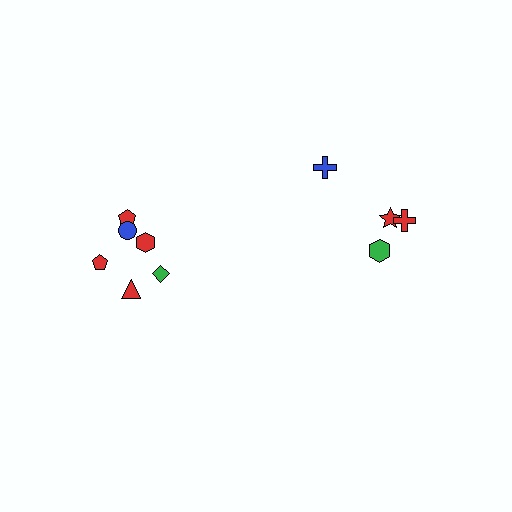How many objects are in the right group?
There are 4 objects.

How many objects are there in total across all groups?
There are 10 objects.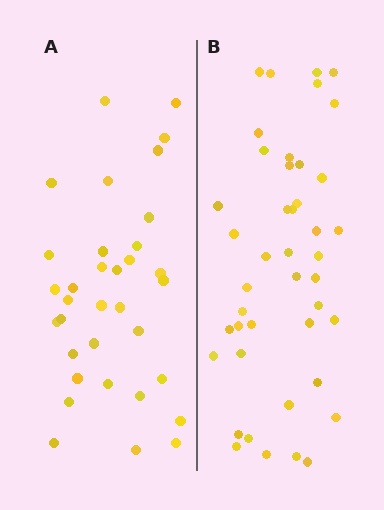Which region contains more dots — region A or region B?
Region B (the right region) has more dots.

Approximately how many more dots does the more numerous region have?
Region B has roughly 8 or so more dots than region A.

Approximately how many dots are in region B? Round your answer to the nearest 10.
About 40 dots. (The exact count is 43, which rounds to 40.)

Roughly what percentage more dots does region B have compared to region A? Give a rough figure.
About 25% more.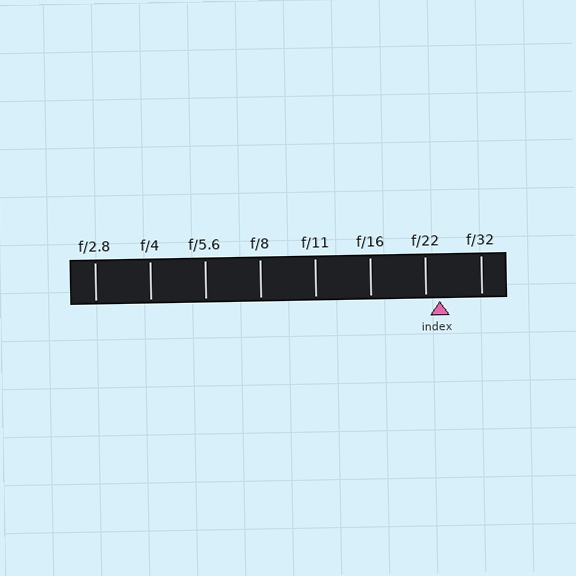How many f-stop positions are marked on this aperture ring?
There are 8 f-stop positions marked.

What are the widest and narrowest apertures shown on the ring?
The widest aperture shown is f/2.8 and the narrowest is f/32.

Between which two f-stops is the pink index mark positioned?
The index mark is between f/22 and f/32.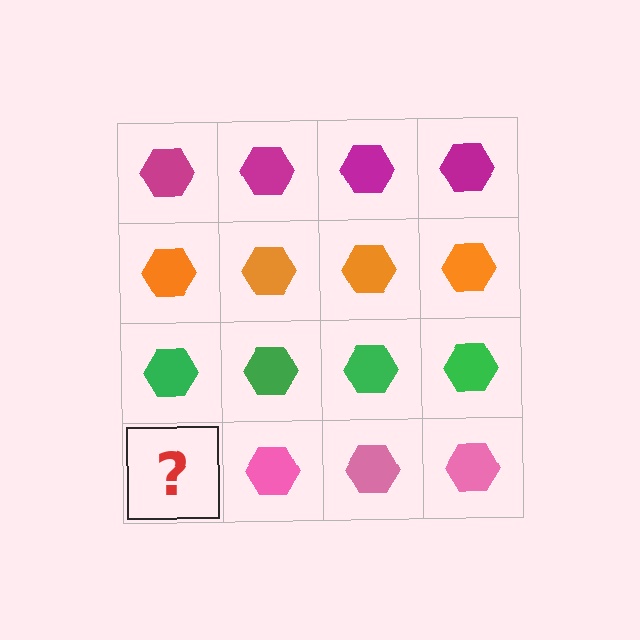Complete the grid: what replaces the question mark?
The question mark should be replaced with a pink hexagon.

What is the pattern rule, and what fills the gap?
The rule is that each row has a consistent color. The gap should be filled with a pink hexagon.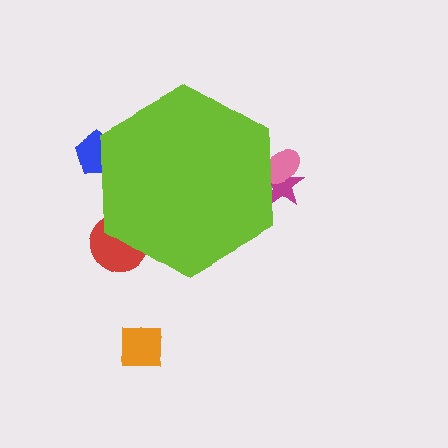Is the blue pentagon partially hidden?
Yes, the blue pentagon is partially hidden behind the lime hexagon.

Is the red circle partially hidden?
Yes, the red circle is partially hidden behind the lime hexagon.